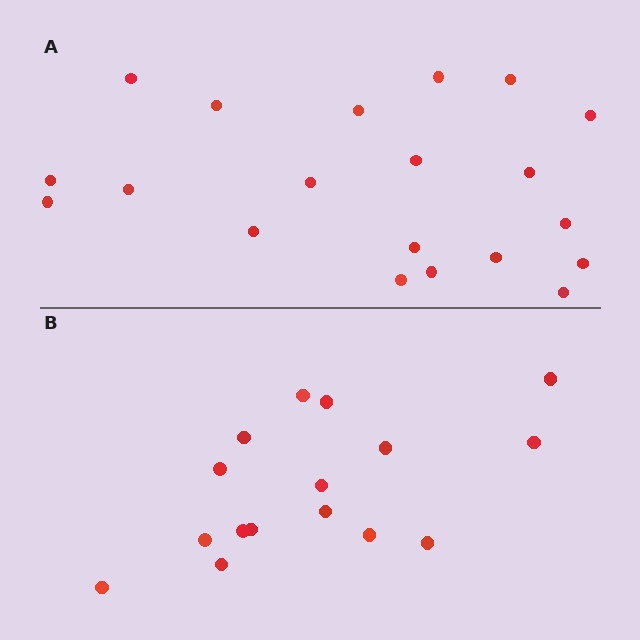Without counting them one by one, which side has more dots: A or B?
Region A (the top region) has more dots.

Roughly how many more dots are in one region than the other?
Region A has about 4 more dots than region B.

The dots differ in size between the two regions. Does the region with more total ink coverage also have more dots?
No. Region B has more total ink coverage because its dots are larger, but region A actually contains more individual dots. Total area can be misleading — the number of items is what matters here.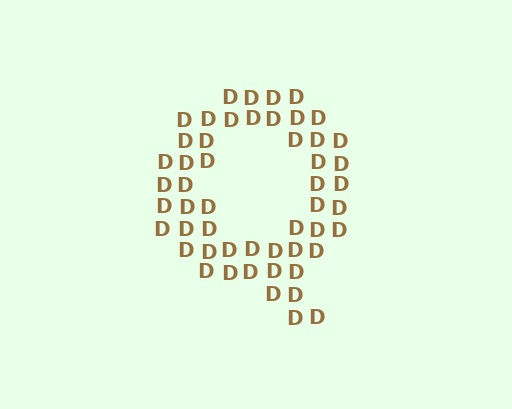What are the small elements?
The small elements are letter D's.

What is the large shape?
The large shape is the letter Q.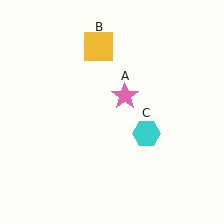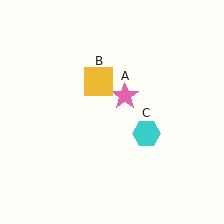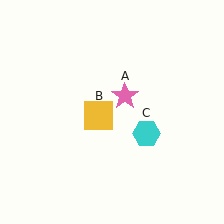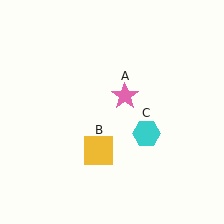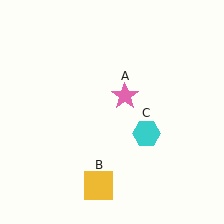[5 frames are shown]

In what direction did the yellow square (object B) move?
The yellow square (object B) moved down.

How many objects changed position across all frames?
1 object changed position: yellow square (object B).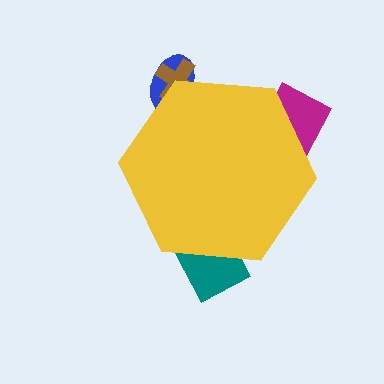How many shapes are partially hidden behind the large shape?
4 shapes are partially hidden.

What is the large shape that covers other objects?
A yellow hexagon.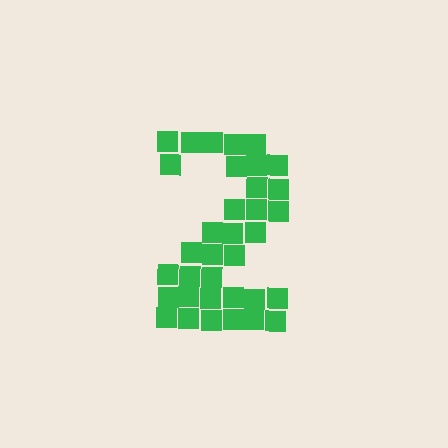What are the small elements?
The small elements are squares.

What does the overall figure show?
The overall figure shows the digit 2.